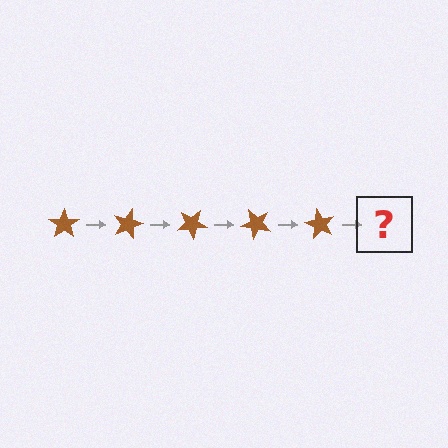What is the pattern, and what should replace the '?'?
The pattern is that the star rotates 15 degrees each step. The '?' should be a brown star rotated 75 degrees.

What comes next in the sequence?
The next element should be a brown star rotated 75 degrees.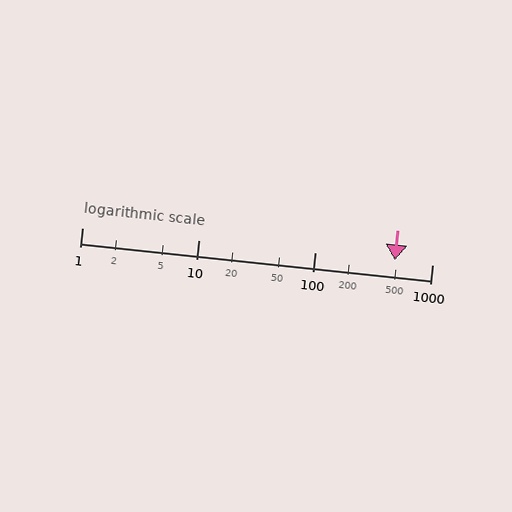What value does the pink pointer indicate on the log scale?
The pointer indicates approximately 480.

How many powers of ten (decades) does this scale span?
The scale spans 3 decades, from 1 to 1000.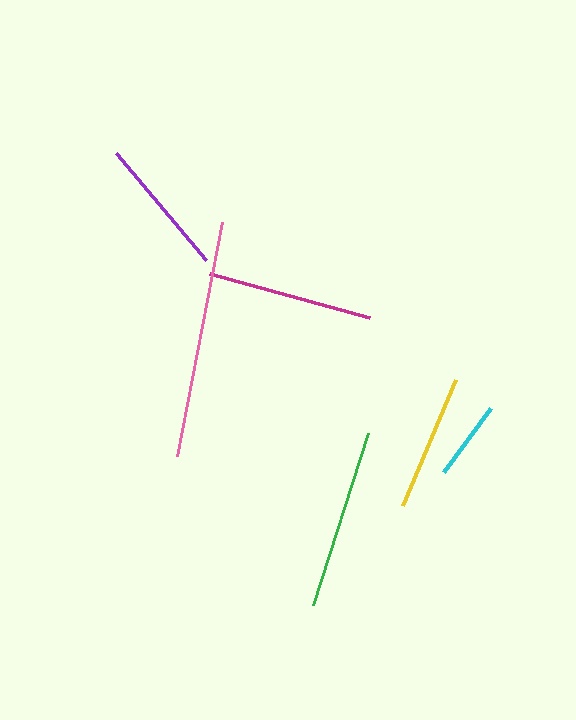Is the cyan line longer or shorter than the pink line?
The pink line is longer than the cyan line.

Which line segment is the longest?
The pink line is the longest at approximately 239 pixels.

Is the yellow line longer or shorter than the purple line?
The purple line is longer than the yellow line.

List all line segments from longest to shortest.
From longest to shortest: pink, green, magenta, purple, yellow, cyan.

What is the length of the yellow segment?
The yellow segment is approximately 137 pixels long.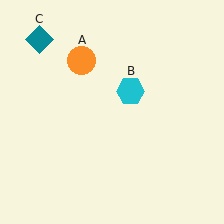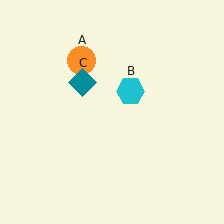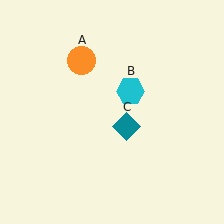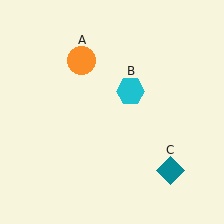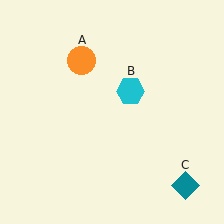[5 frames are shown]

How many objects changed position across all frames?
1 object changed position: teal diamond (object C).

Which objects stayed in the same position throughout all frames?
Orange circle (object A) and cyan hexagon (object B) remained stationary.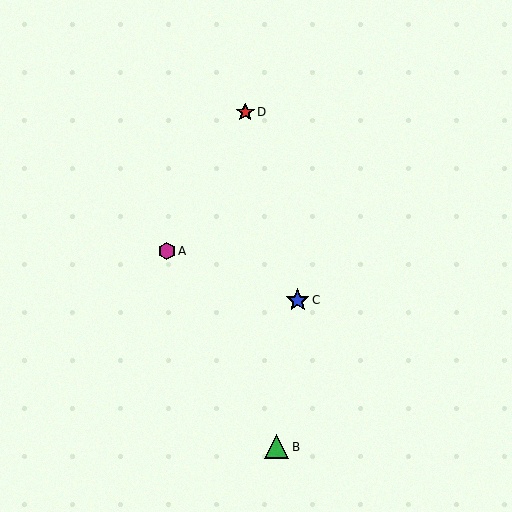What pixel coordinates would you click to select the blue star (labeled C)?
Click at (298, 300) to select the blue star C.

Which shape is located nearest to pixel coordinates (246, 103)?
The red star (labeled D) at (245, 112) is nearest to that location.